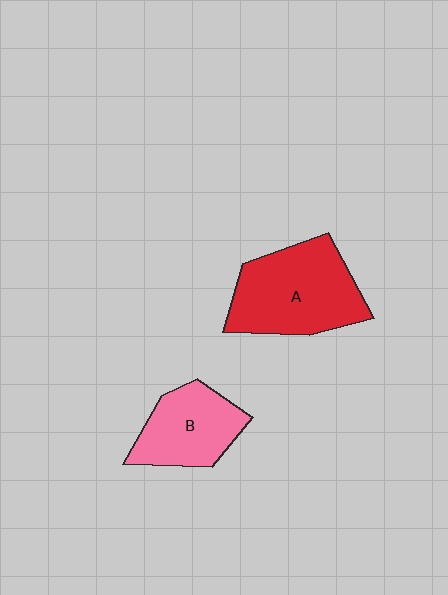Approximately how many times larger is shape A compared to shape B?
Approximately 1.5 times.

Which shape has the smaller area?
Shape B (pink).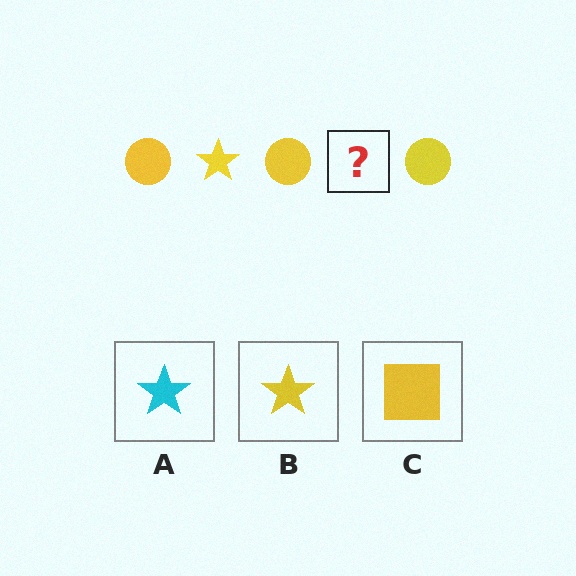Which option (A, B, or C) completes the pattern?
B.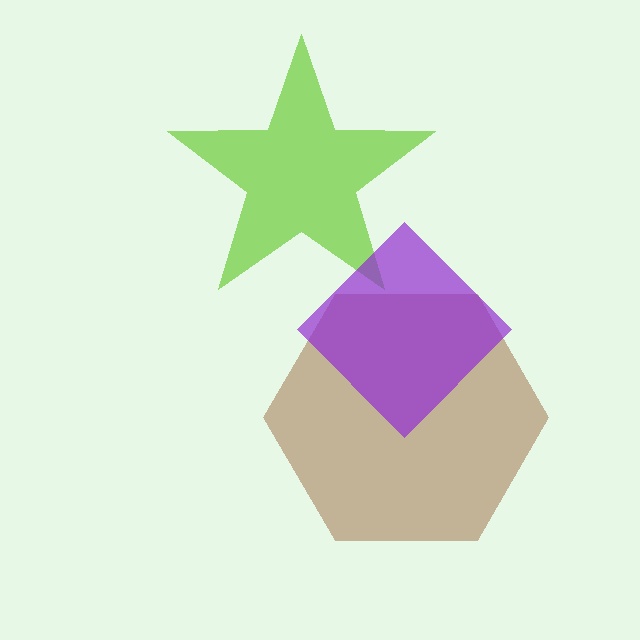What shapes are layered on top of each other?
The layered shapes are: a brown hexagon, a lime star, a purple diamond.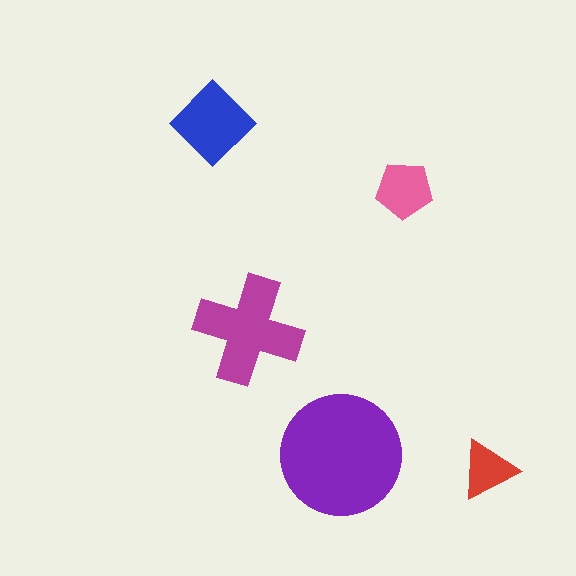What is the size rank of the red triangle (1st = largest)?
5th.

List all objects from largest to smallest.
The purple circle, the magenta cross, the blue diamond, the pink pentagon, the red triangle.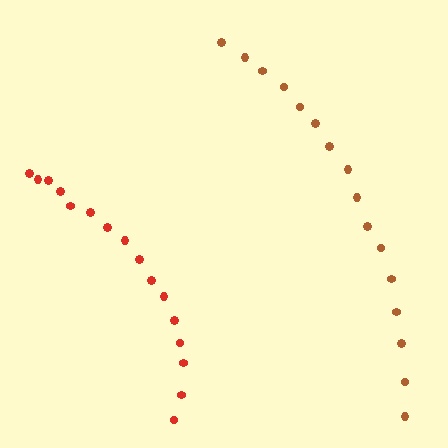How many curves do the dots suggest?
There are 2 distinct paths.